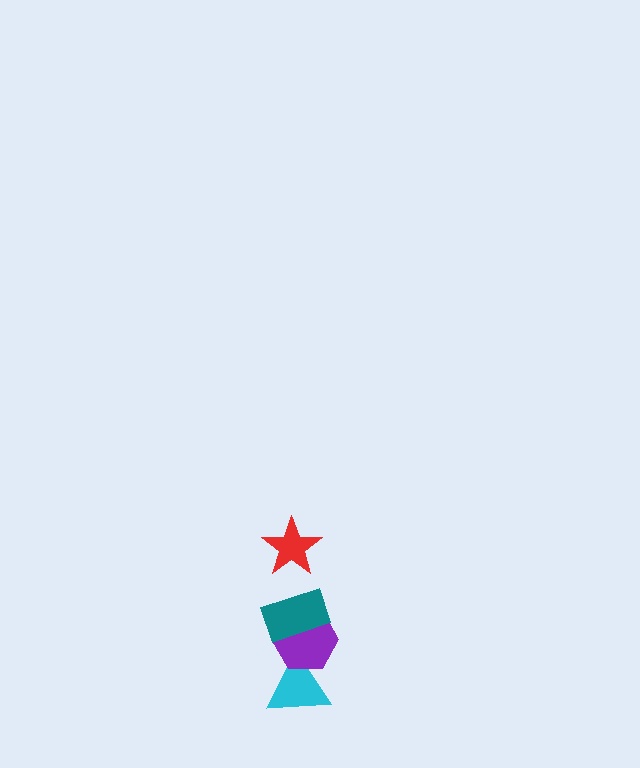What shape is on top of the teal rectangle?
The red star is on top of the teal rectangle.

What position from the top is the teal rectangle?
The teal rectangle is 2nd from the top.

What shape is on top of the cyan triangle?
The purple hexagon is on top of the cyan triangle.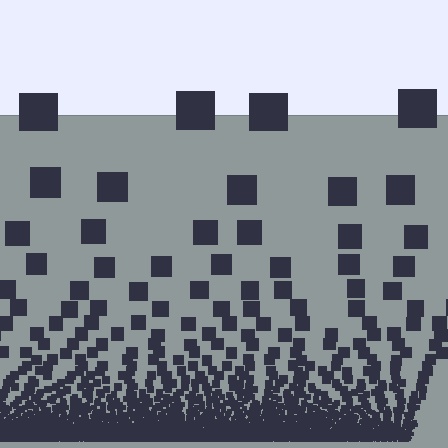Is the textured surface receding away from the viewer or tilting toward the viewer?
The surface appears to tilt toward the viewer. Texture elements get larger and sparser toward the top.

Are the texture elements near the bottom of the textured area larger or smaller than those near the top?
Smaller. The gradient is inverted — elements near the bottom are smaller and denser.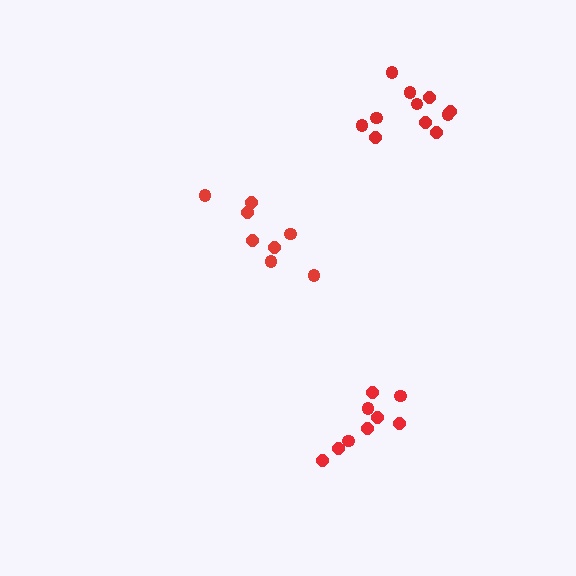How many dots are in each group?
Group 1: 9 dots, Group 2: 8 dots, Group 3: 11 dots (28 total).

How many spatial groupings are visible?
There are 3 spatial groupings.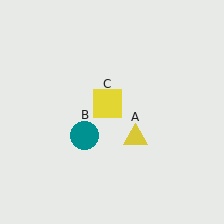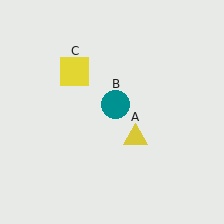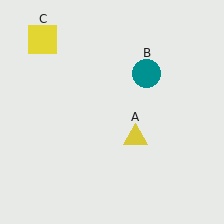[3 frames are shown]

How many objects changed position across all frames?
2 objects changed position: teal circle (object B), yellow square (object C).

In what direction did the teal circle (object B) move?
The teal circle (object B) moved up and to the right.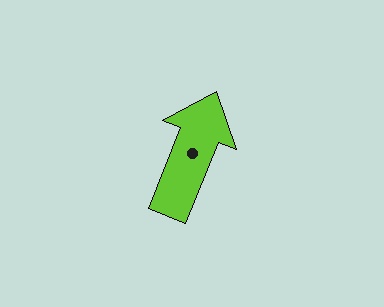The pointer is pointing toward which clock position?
Roughly 1 o'clock.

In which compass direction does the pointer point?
North.